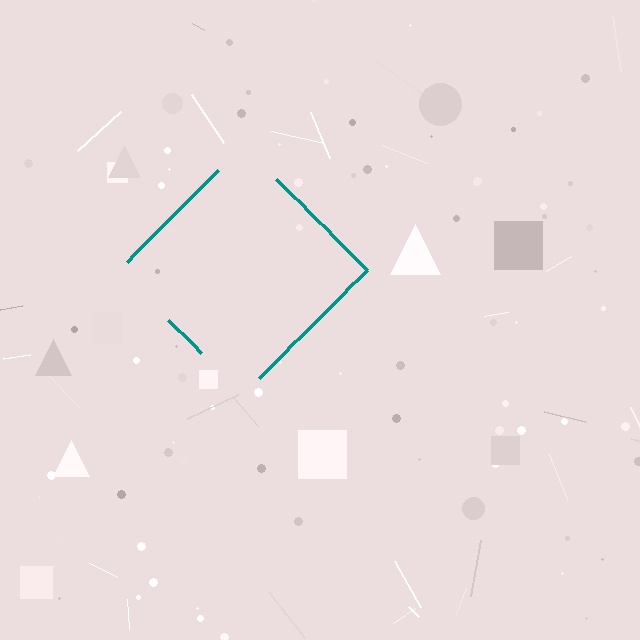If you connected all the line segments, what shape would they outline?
They would outline a diamond.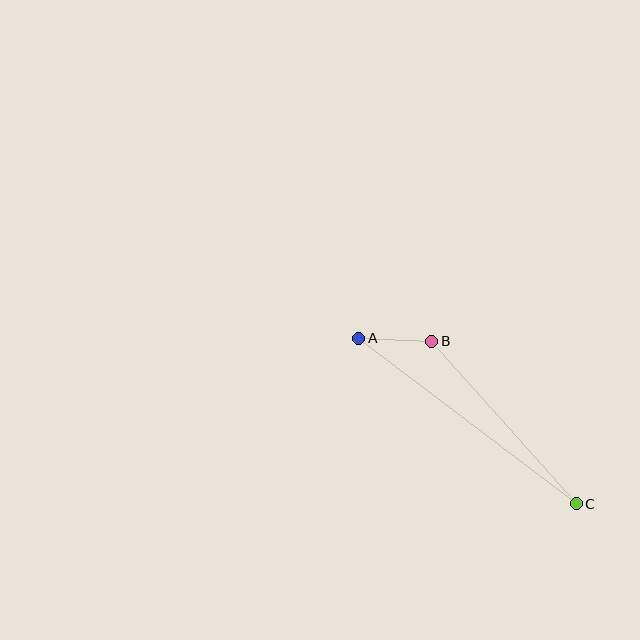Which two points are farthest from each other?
Points A and C are farthest from each other.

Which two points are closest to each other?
Points A and B are closest to each other.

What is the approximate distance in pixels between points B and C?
The distance between B and C is approximately 218 pixels.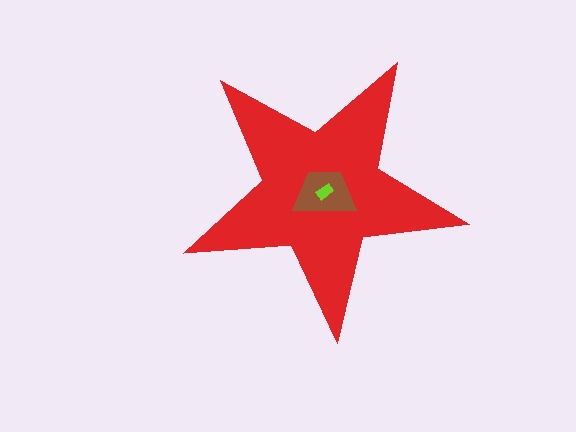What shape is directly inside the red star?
The brown trapezoid.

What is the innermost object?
The lime rectangle.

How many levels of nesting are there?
3.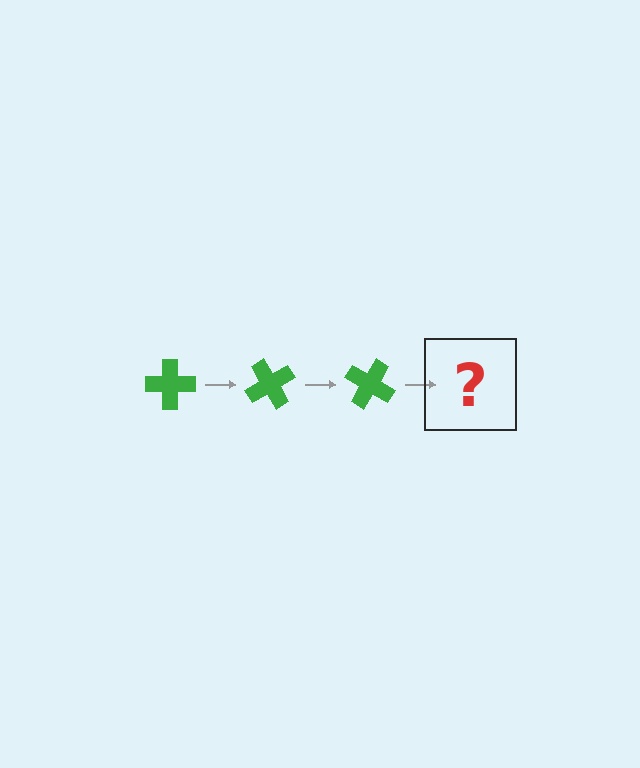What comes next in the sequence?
The next element should be a green cross rotated 180 degrees.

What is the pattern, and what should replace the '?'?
The pattern is that the cross rotates 60 degrees each step. The '?' should be a green cross rotated 180 degrees.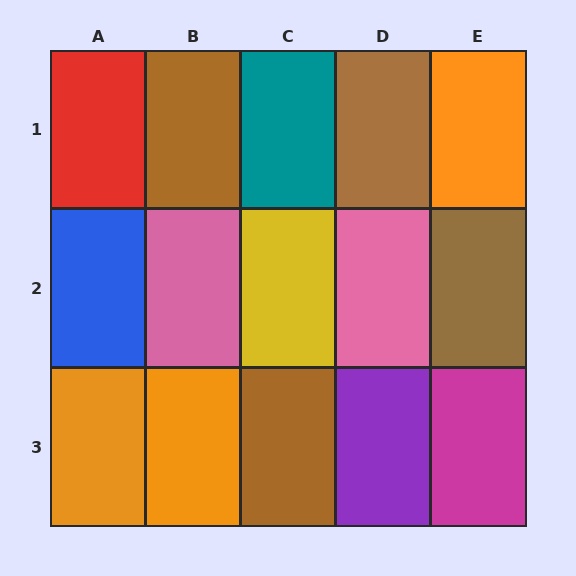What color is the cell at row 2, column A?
Blue.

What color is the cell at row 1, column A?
Red.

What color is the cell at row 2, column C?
Yellow.